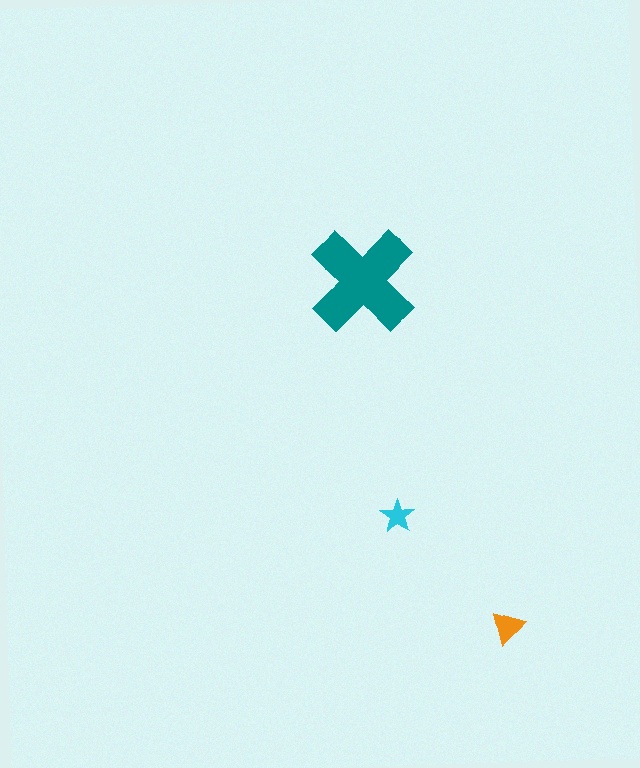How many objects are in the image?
There are 3 objects in the image.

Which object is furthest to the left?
The teal cross is leftmost.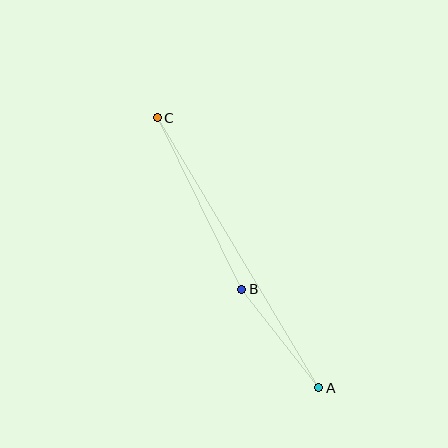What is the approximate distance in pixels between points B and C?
The distance between B and C is approximately 191 pixels.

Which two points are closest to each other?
Points A and B are closest to each other.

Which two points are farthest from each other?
Points A and C are farthest from each other.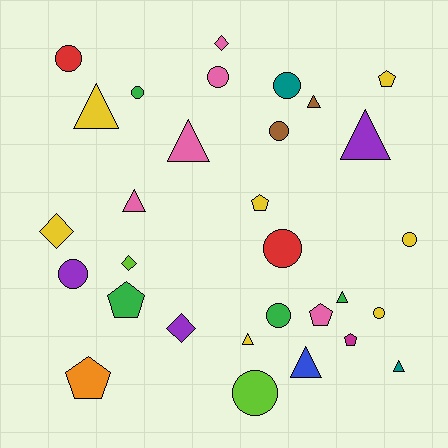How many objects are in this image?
There are 30 objects.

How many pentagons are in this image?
There are 6 pentagons.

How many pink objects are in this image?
There are 5 pink objects.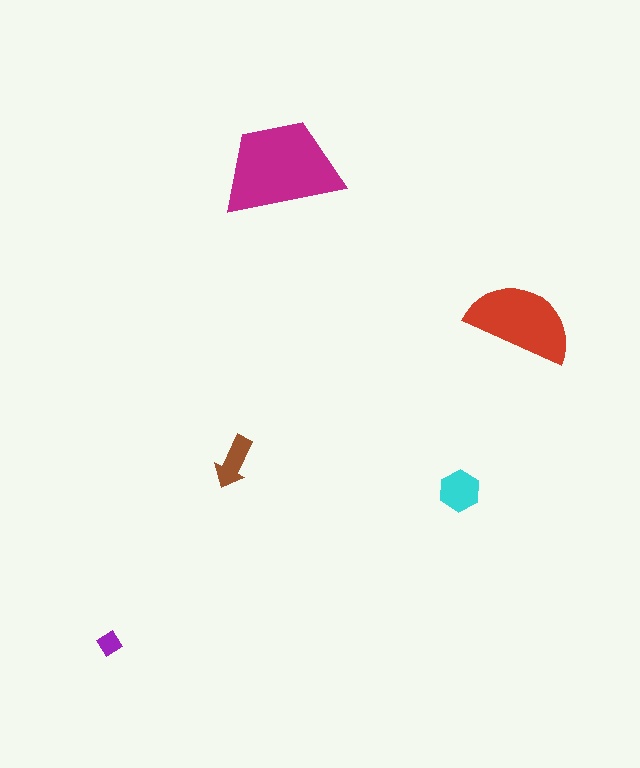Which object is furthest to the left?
The purple diamond is leftmost.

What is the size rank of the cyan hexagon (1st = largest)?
3rd.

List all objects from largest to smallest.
The magenta trapezoid, the red semicircle, the cyan hexagon, the brown arrow, the purple diamond.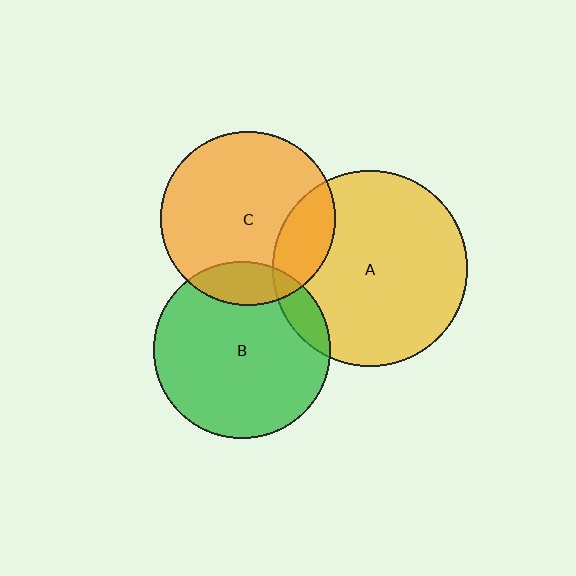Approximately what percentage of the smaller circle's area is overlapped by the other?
Approximately 10%.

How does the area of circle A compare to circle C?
Approximately 1.3 times.